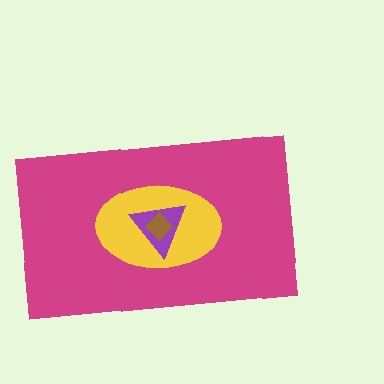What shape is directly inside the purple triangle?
The brown diamond.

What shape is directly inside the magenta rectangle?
The yellow ellipse.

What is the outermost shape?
The magenta rectangle.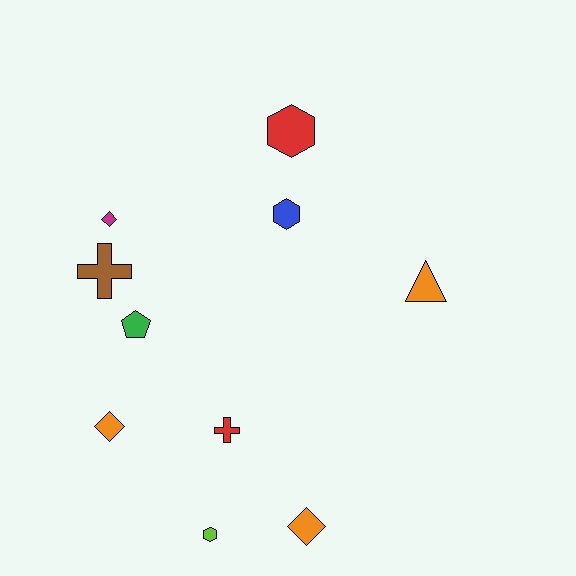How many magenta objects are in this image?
There is 1 magenta object.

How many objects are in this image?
There are 10 objects.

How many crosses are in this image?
There are 2 crosses.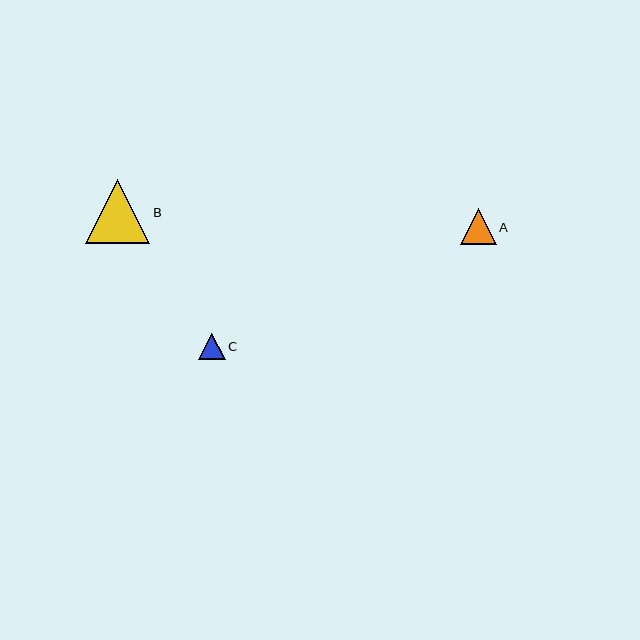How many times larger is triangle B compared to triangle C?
Triangle B is approximately 2.4 times the size of triangle C.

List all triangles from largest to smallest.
From largest to smallest: B, A, C.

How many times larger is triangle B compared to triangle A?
Triangle B is approximately 1.8 times the size of triangle A.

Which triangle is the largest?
Triangle B is the largest with a size of approximately 64 pixels.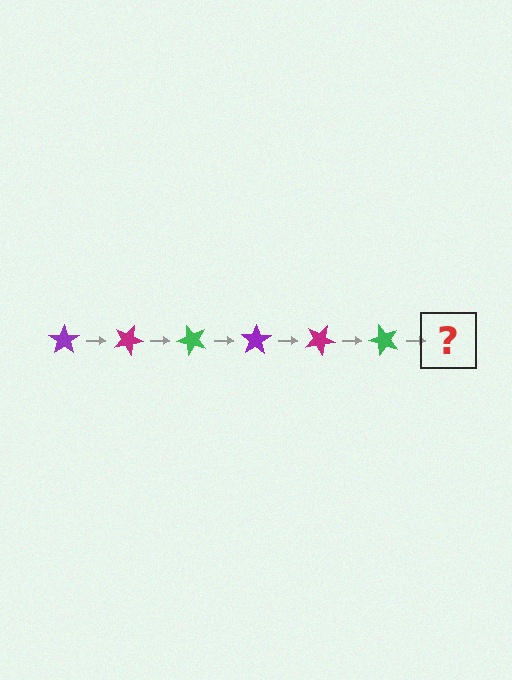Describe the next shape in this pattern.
It should be a purple star, rotated 150 degrees from the start.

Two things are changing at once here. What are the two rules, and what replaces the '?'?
The two rules are that it rotates 25 degrees each step and the color cycles through purple, magenta, and green. The '?' should be a purple star, rotated 150 degrees from the start.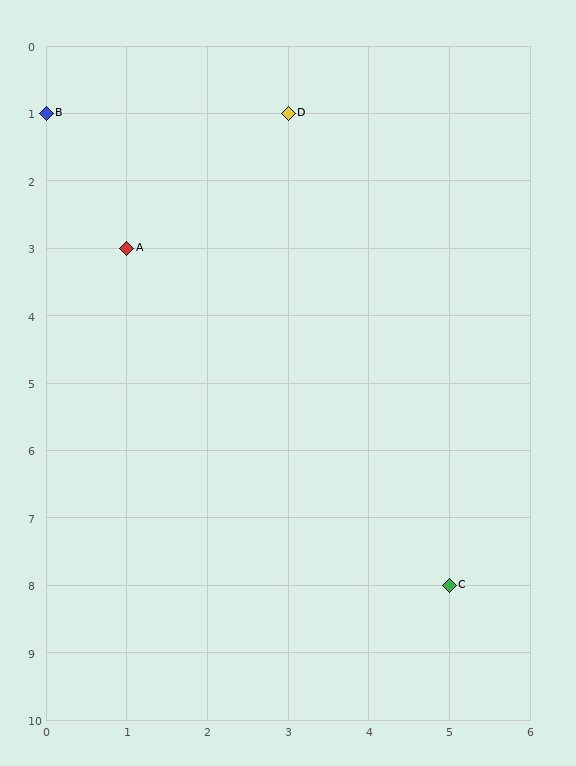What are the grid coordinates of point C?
Point C is at grid coordinates (5, 8).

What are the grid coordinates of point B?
Point B is at grid coordinates (0, 1).